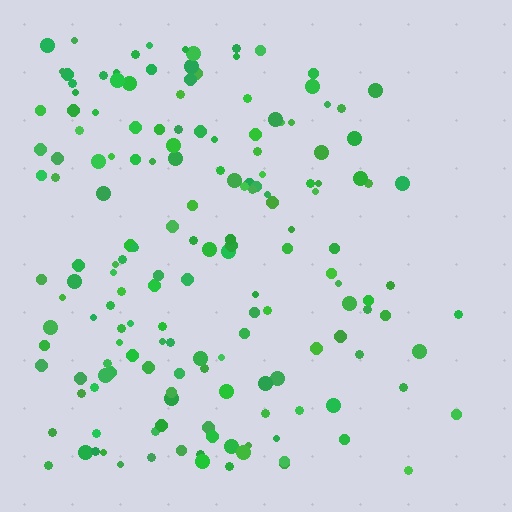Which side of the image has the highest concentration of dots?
The left.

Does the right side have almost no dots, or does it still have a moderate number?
Still a moderate number, just noticeably fewer than the left.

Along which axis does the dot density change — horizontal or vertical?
Horizontal.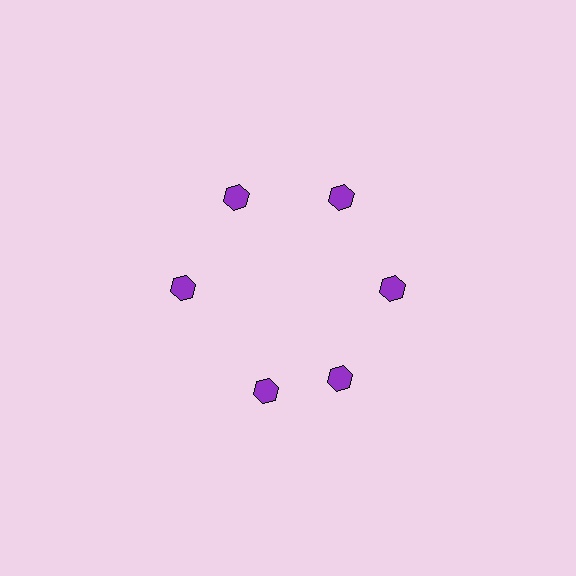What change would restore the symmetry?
The symmetry would be restored by rotating it back into even spacing with its neighbors so that all 6 hexagons sit at equal angles and equal distance from the center.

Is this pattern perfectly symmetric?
No. The 6 purple hexagons are arranged in a ring, but one element near the 7 o'clock position is rotated out of alignment along the ring, breaking the 6-fold rotational symmetry.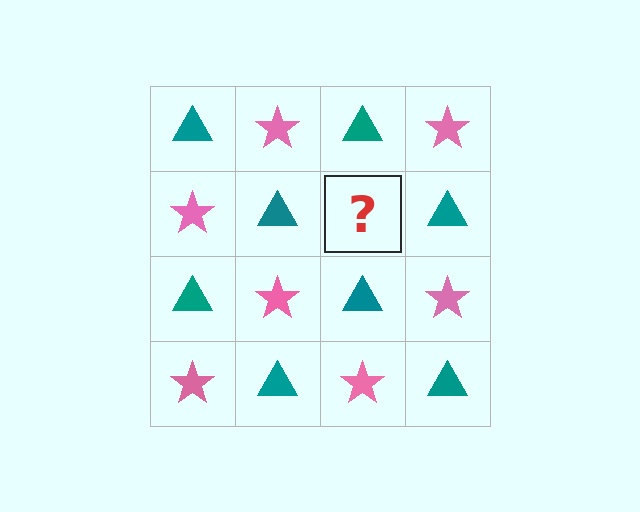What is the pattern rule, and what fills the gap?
The rule is that it alternates teal triangle and pink star in a checkerboard pattern. The gap should be filled with a pink star.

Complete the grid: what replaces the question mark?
The question mark should be replaced with a pink star.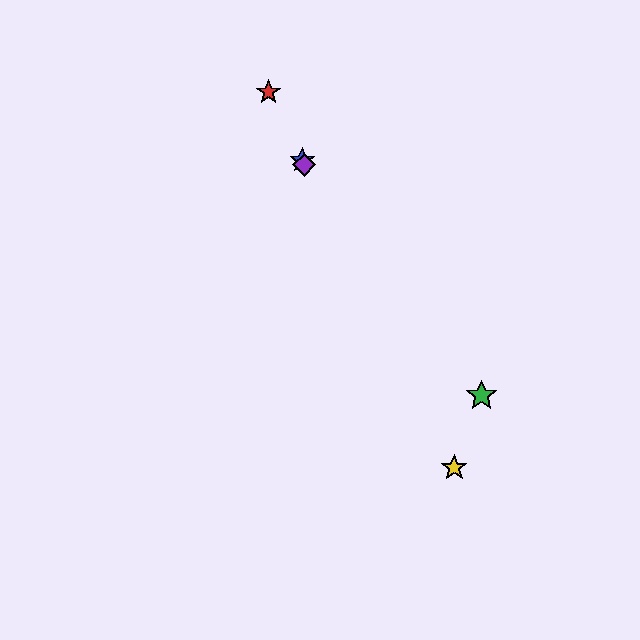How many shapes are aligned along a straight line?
4 shapes (the red star, the blue star, the yellow star, the purple diamond) are aligned along a straight line.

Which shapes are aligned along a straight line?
The red star, the blue star, the yellow star, the purple diamond are aligned along a straight line.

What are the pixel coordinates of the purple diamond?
The purple diamond is at (304, 165).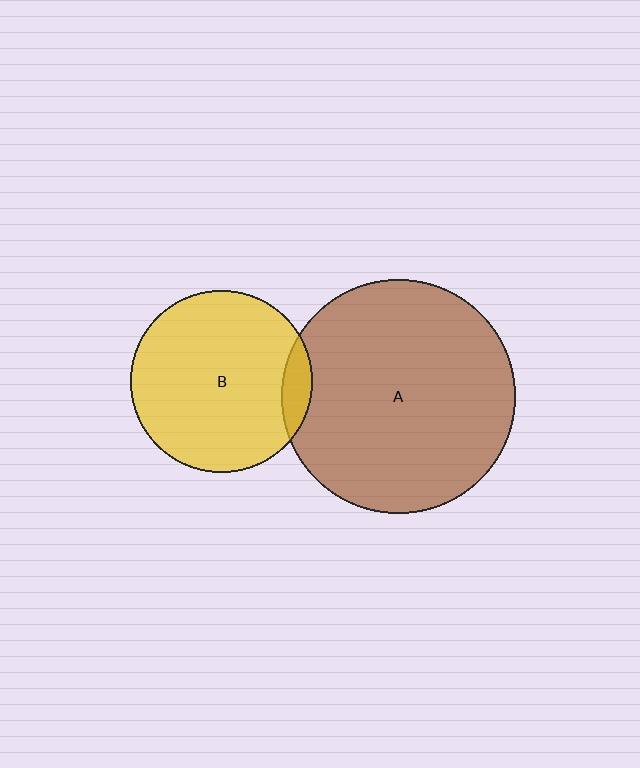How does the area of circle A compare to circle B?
Approximately 1.7 times.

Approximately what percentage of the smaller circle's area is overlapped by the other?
Approximately 10%.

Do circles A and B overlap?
Yes.